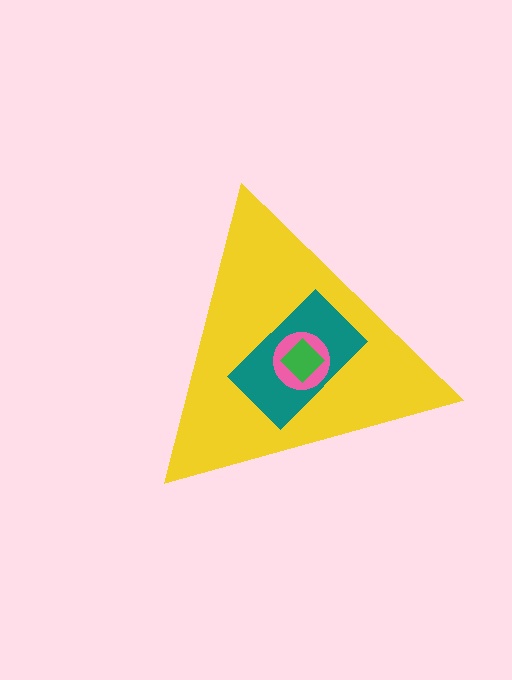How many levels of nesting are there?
4.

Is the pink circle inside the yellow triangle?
Yes.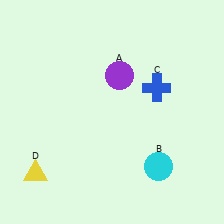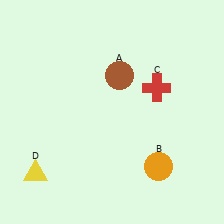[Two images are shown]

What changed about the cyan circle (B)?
In Image 1, B is cyan. In Image 2, it changed to orange.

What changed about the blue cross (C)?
In Image 1, C is blue. In Image 2, it changed to red.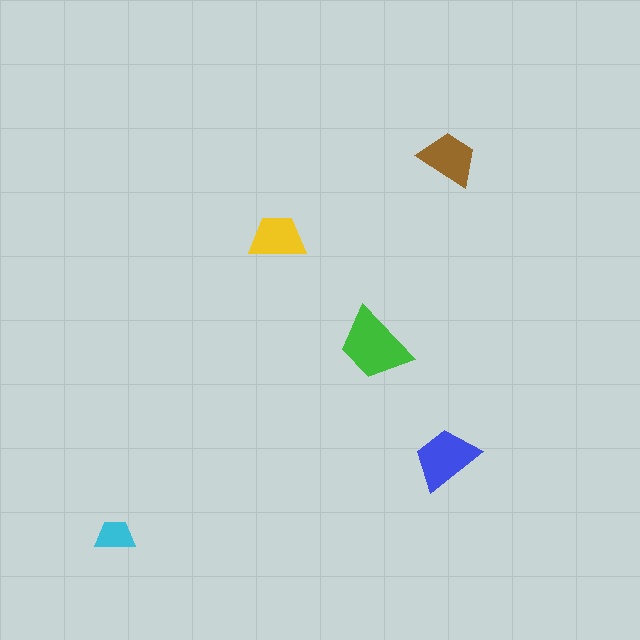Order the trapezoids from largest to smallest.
the green one, the blue one, the brown one, the yellow one, the cyan one.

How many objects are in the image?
There are 5 objects in the image.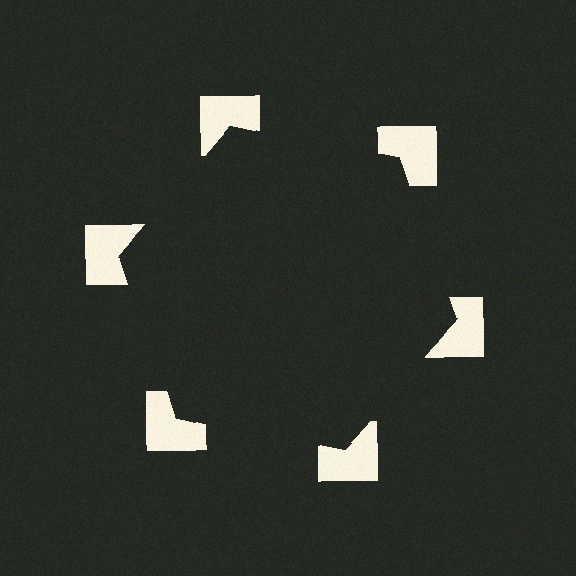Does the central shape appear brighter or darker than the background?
It typically appears slightly darker than the background, even though no actual brightness change is drawn.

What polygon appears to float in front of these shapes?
An illusory hexagon — its edges are inferred from the aligned wedge cuts in the notched squares, not physically drawn.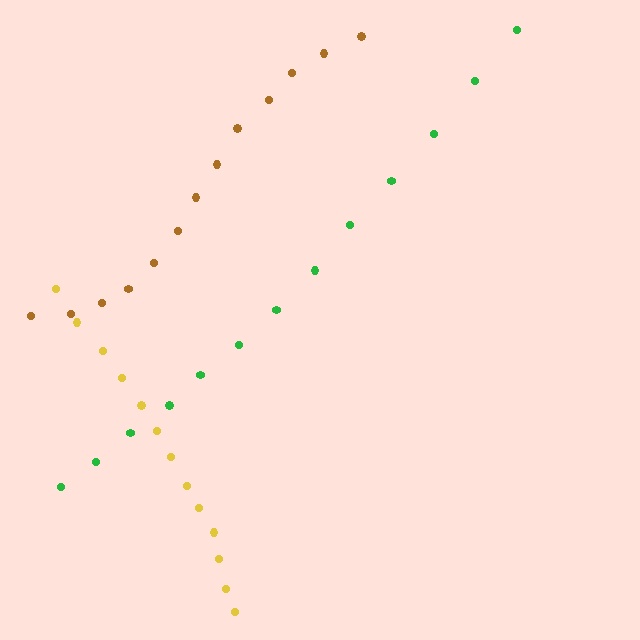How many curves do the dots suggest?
There are 3 distinct paths.